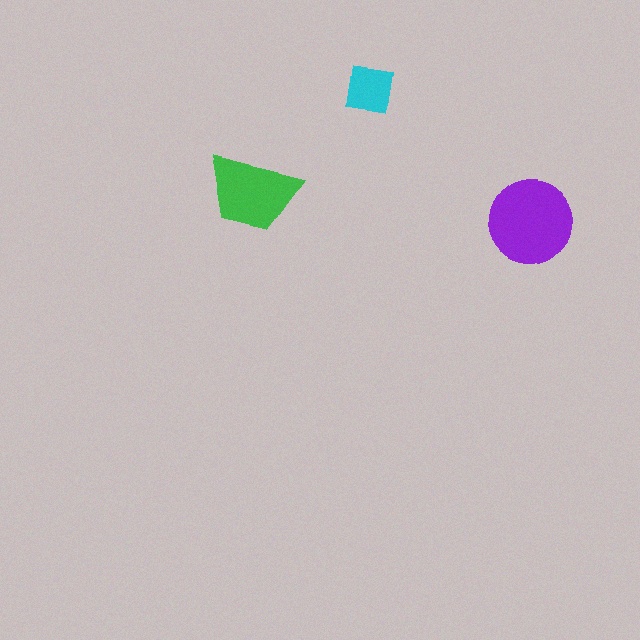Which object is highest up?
The cyan square is topmost.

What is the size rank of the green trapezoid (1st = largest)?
2nd.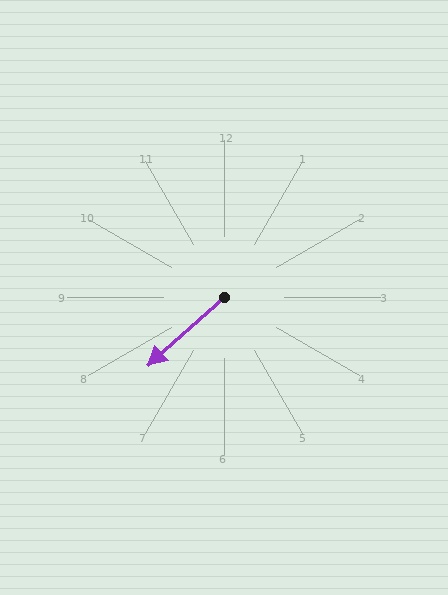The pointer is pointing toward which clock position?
Roughly 8 o'clock.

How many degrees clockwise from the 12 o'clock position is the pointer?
Approximately 228 degrees.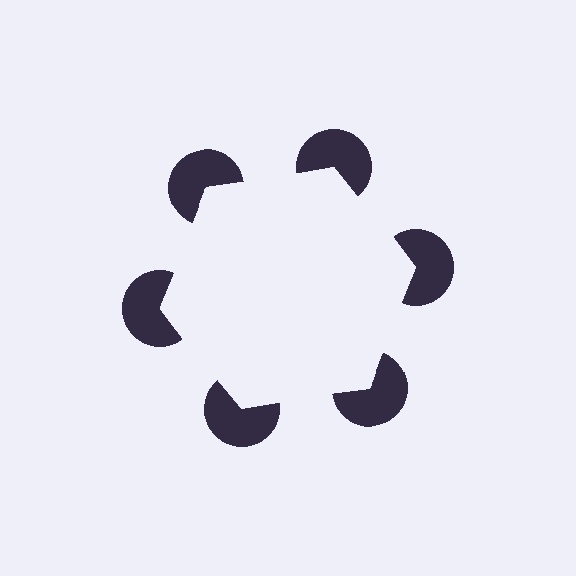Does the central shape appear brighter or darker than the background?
It typically appears slightly brighter than the background, even though no actual brightness change is drawn.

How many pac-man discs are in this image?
There are 6 — one at each vertex of the illusory hexagon.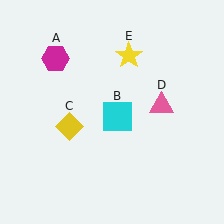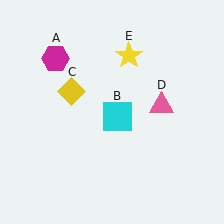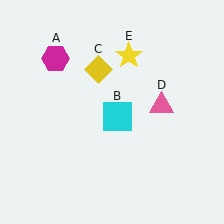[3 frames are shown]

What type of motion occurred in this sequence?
The yellow diamond (object C) rotated clockwise around the center of the scene.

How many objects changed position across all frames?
1 object changed position: yellow diamond (object C).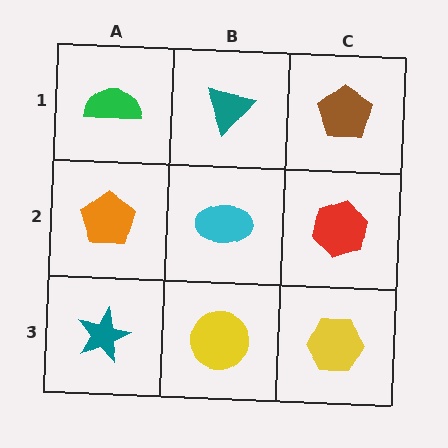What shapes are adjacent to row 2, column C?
A brown pentagon (row 1, column C), a yellow hexagon (row 3, column C), a cyan ellipse (row 2, column B).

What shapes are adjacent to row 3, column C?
A red hexagon (row 2, column C), a yellow circle (row 3, column B).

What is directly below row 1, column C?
A red hexagon.